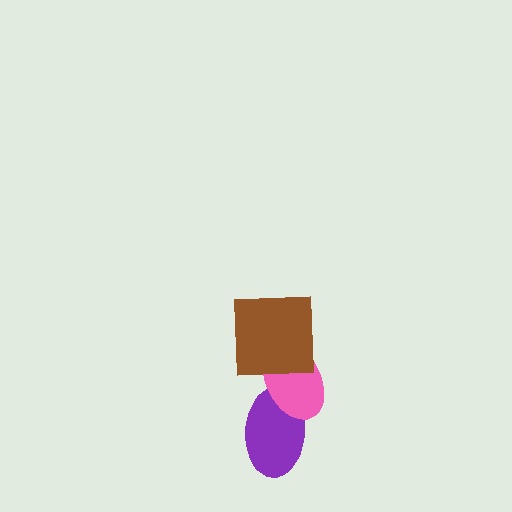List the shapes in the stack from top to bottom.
From top to bottom: the brown square, the pink ellipse, the purple ellipse.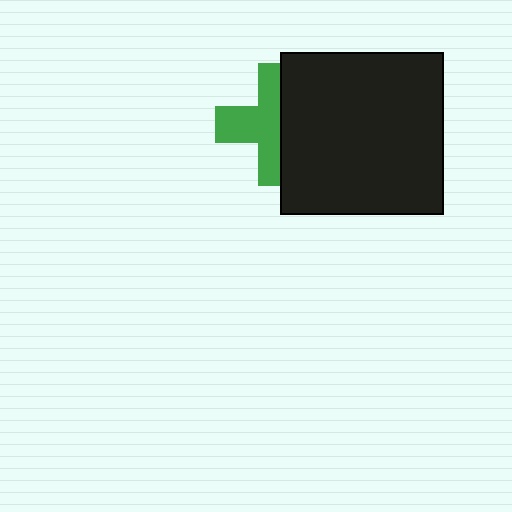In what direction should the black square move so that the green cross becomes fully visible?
The black square should move right. That is the shortest direction to clear the overlap and leave the green cross fully visible.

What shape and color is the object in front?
The object in front is a black square.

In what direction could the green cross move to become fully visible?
The green cross could move left. That would shift it out from behind the black square entirely.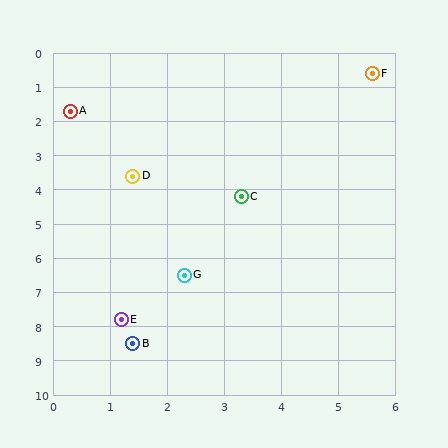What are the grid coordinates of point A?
Point A is at approximately (0.3, 1.7).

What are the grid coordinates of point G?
Point G is at approximately (2.3, 6.5).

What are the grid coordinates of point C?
Point C is at approximately (3.3, 4.2).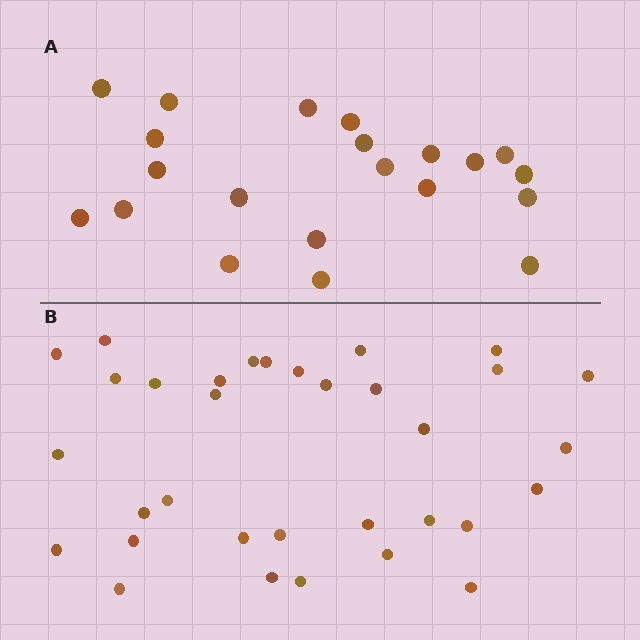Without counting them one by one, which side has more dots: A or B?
Region B (the bottom region) has more dots.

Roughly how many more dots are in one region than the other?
Region B has roughly 12 or so more dots than region A.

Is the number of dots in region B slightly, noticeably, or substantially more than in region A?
Region B has substantially more. The ratio is roughly 1.6 to 1.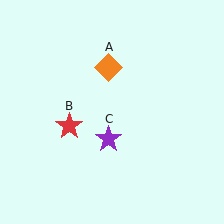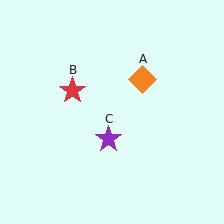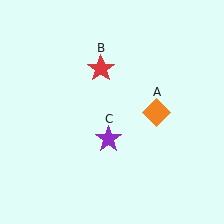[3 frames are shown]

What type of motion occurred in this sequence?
The orange diamond (object A), red star (object B) rotated clockwise around the center of the scene.